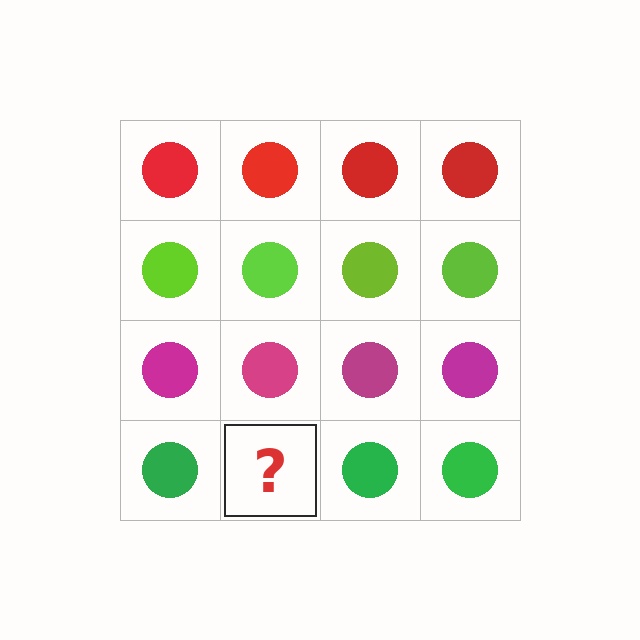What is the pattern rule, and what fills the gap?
The rule is that each row has a consistent color. The gap should be filled with a green circle.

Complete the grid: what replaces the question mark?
The question mark should be replaced with a green circle.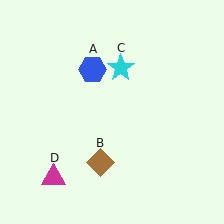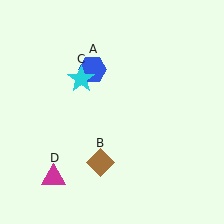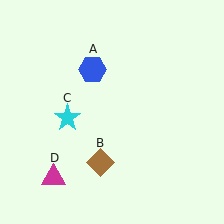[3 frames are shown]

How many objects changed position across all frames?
1 object changed position: cyan star (object C).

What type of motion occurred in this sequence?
The cyan star (object C) rotated counterclockwise around the center of the scene.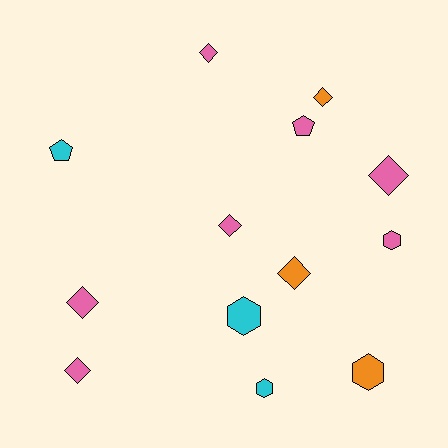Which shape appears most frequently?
Diamond, with 7 objects.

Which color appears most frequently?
Pink, with 7 objects.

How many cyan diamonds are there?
There are no cyan diamonds.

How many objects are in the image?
There are 13 objects.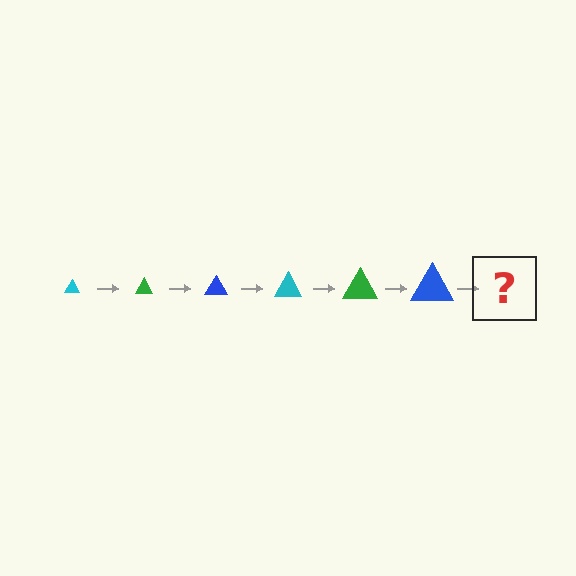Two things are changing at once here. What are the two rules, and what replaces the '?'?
The two rules are that the triangle grows larger each step and the color cycles through cyan, green, and blue. The '?' should be a cyan triangle, larger than the previous one.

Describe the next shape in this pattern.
It should be a cyan triangle, larger than the previous one.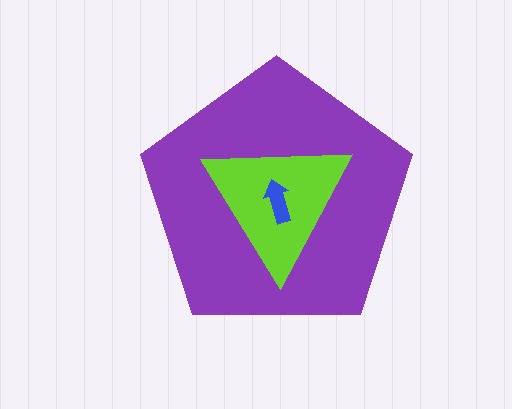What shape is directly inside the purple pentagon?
The lime triangle.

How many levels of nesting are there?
3.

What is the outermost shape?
The purple pentagon.